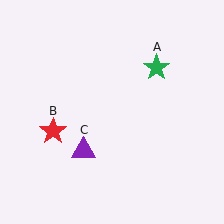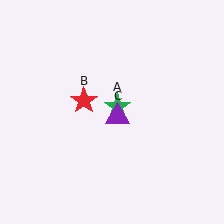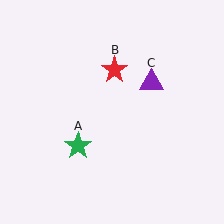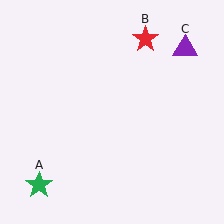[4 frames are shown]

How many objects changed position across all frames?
3 objects changed position: green star (object A), red star (object B), purple triangle (object C).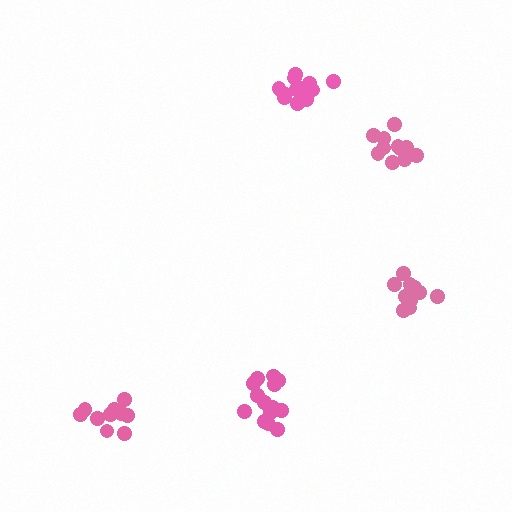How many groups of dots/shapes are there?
There are 5 groups.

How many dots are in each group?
Group 1: 12 dots, Group 2: 10 dots, Group 3: 15 dots, Group 4: 10 dots, Group 5: 11 dots (58 total).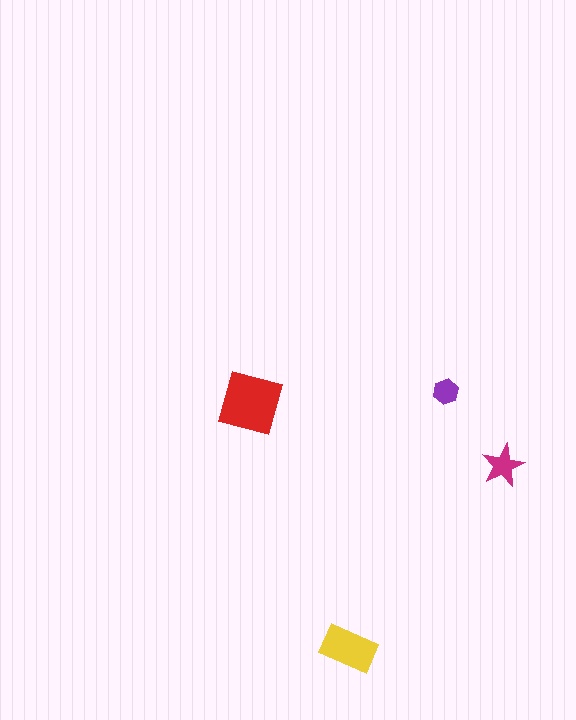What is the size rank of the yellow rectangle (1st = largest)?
2nd.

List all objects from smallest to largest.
The purple hexagon, the magenta star, the yellow rectangle, the red square.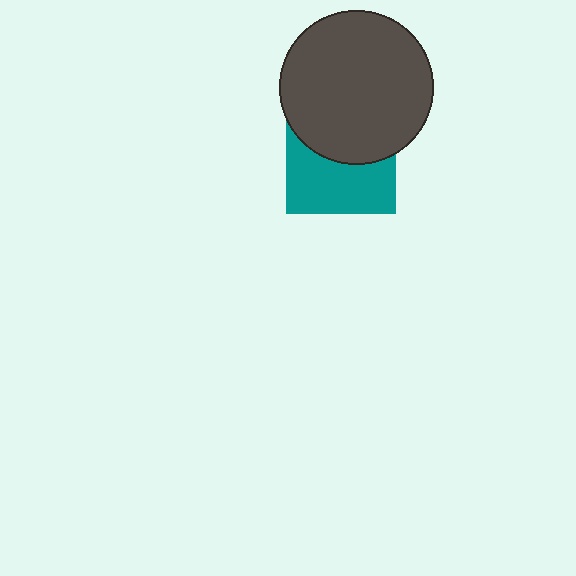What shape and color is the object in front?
The object in front is a dark gray circle.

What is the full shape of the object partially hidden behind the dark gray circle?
The partially hidden object is a teal square.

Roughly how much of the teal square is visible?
About half of it is visible (roughly 53%).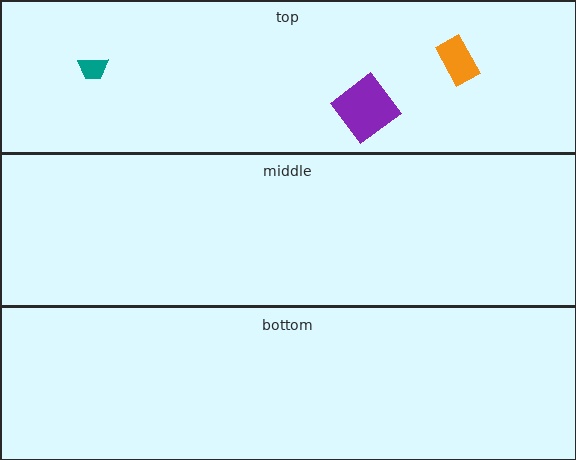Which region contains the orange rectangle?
The top region.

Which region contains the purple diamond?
The top region.